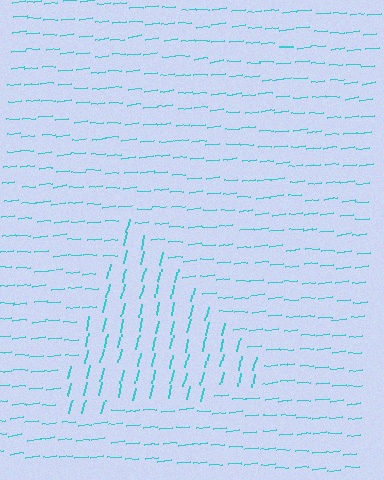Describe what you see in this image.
The image is filled with small cyan line segments. A triangle region in the image has lines oriented differently from the surrounding lines, creating a visible texture boundary.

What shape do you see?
I see a triangle.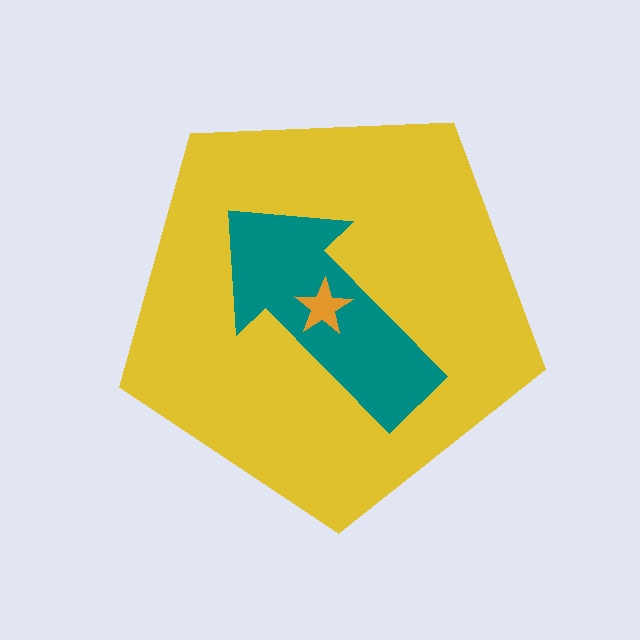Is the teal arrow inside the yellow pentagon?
Yes.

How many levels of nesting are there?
3.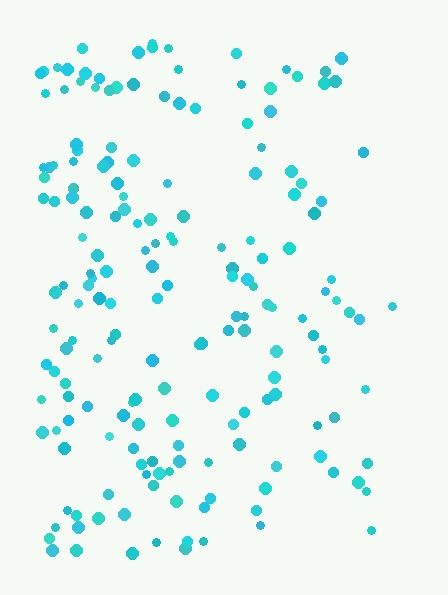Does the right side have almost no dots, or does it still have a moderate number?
Still a moderate number, just noticeably fewer than the left.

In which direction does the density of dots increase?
From right to left, with the left side densest.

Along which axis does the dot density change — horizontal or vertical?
Horizontal.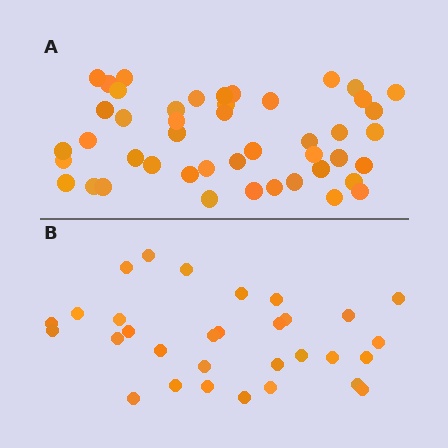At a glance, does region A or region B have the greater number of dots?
Region A (the top region) has more dots.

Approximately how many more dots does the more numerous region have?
Region A has approximately 15 more dots than region B.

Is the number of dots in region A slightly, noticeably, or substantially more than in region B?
Region A has substantially more. The ratio is roughly 1.5 to 1.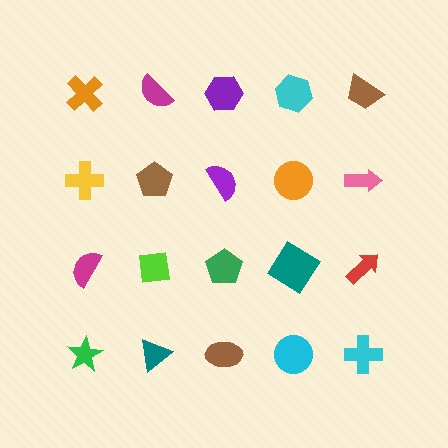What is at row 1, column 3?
A purple hexagon.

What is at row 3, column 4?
A teal diamond.